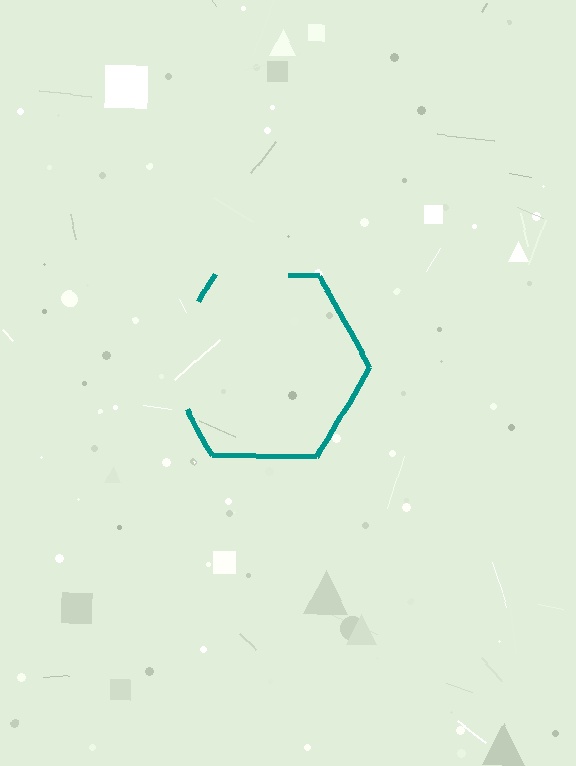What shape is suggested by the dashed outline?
The dashed outline suggests a hexagon.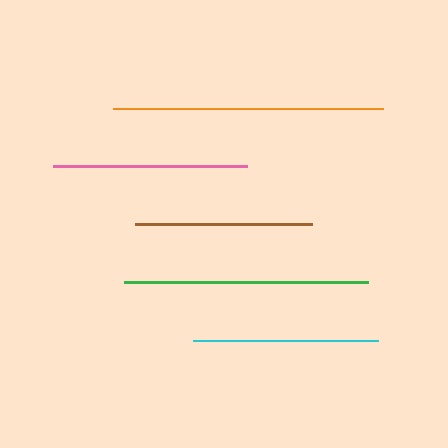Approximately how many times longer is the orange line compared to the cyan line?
The orange line is approximately 1.5 times the length of the cyan line.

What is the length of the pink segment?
The pink segment is approximately 194 pixels long.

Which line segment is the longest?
The orange line is the longest at approximately 270 pixels.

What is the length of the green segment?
The green segment is approximately 244 pixels long.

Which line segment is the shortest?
The brown line is the shortest at approximately 177 pixels.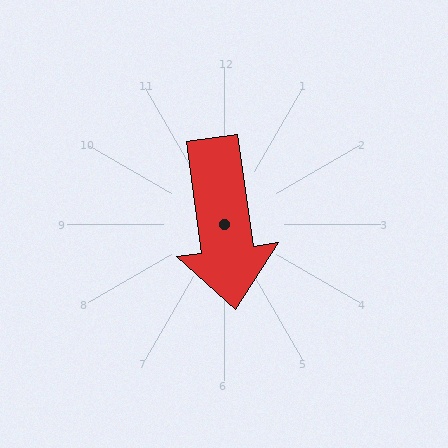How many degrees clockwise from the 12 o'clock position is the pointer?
Approximately 172 degrees.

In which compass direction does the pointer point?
South.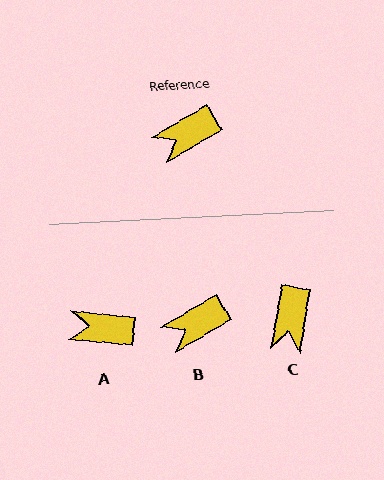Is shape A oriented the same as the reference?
No, it is off by about 37 degrees.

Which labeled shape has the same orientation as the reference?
B.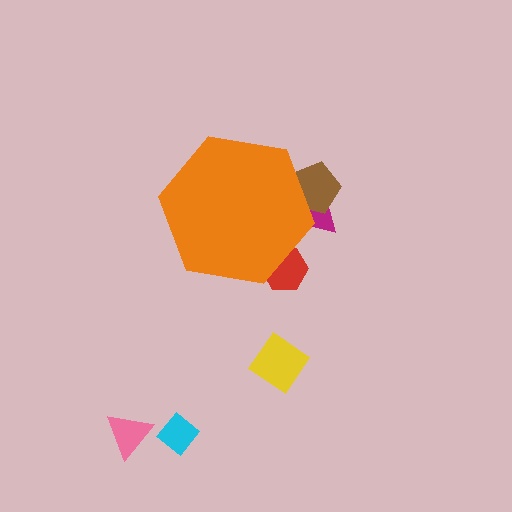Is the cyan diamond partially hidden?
No, the cyan diamond is fully visible.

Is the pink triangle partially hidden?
No, the pink triangle is fully visible.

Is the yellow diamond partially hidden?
No, the yellow diamond is fully visible.